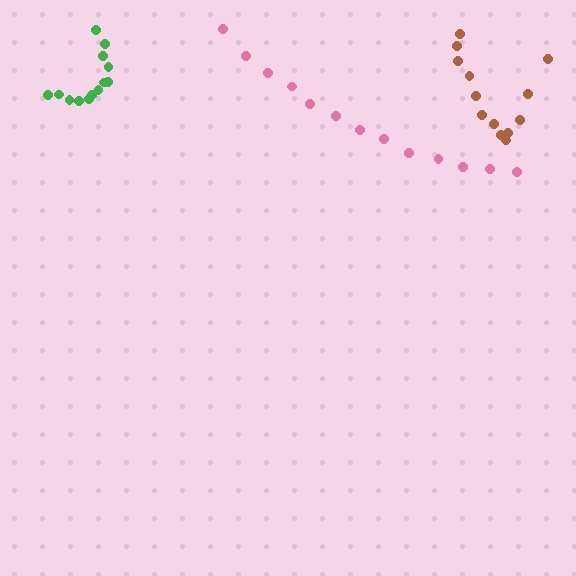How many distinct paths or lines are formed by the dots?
There are 3 distinct paths.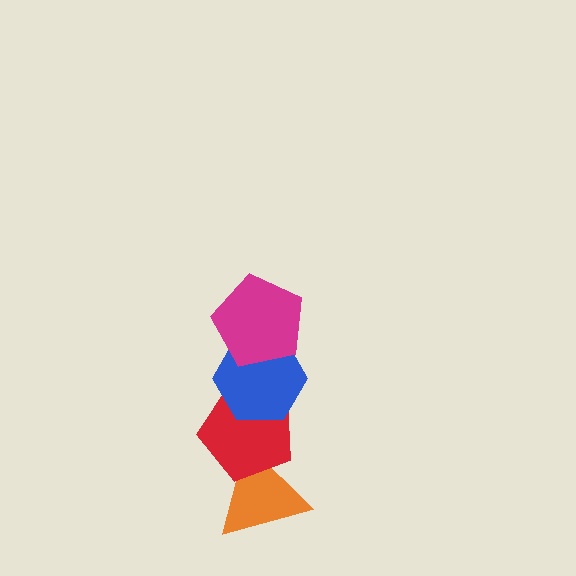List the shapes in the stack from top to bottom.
From top to bottom: the magenta pentagon, the blue hexagon, the red pentagon, the orange triangle.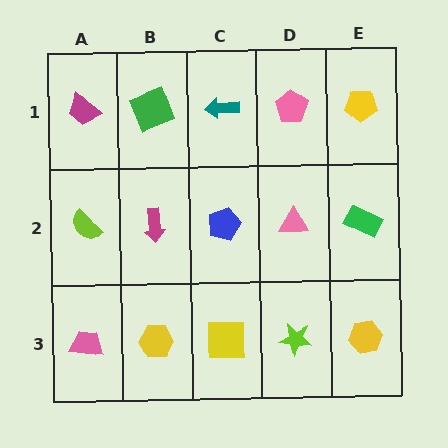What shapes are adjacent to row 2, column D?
A pink pentagon (row 1, column D), a lime star (row 3, column D), a blue pentagon (row 2, column C), a green rectangle (row 2, column E).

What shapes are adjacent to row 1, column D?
A pink triangle (row 2, column D), a teal arrow (row 1, column C), a yellow pentagon (row 1, column E).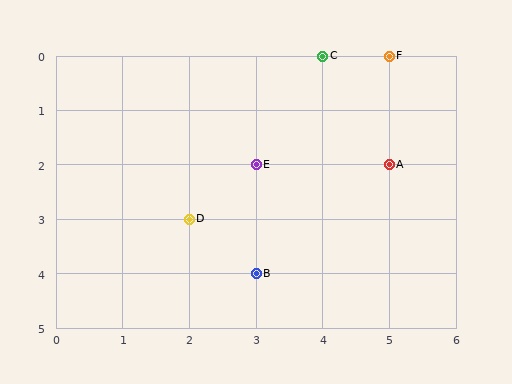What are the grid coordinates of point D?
Point D is at grid coordinates (2, 3).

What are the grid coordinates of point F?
Point F is at grid coordinates (5, 0).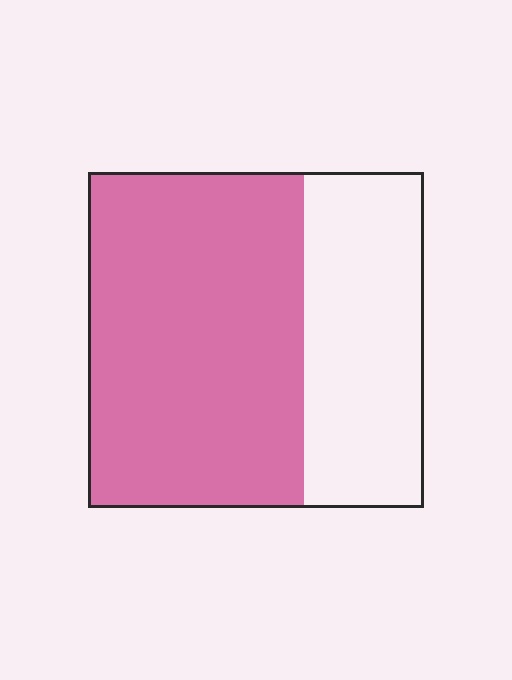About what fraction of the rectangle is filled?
About five eighths (5/8).